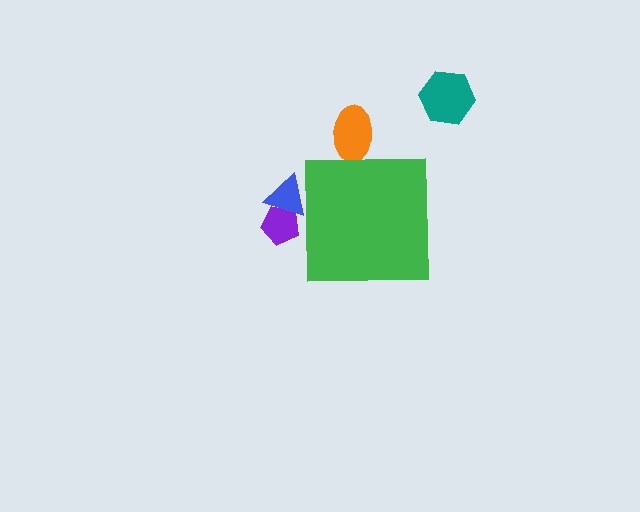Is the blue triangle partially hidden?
Yes, the blue triangle is partially hidden behind the green square.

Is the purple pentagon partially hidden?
Yes, the purple pentagon is partially hidden behind the green square.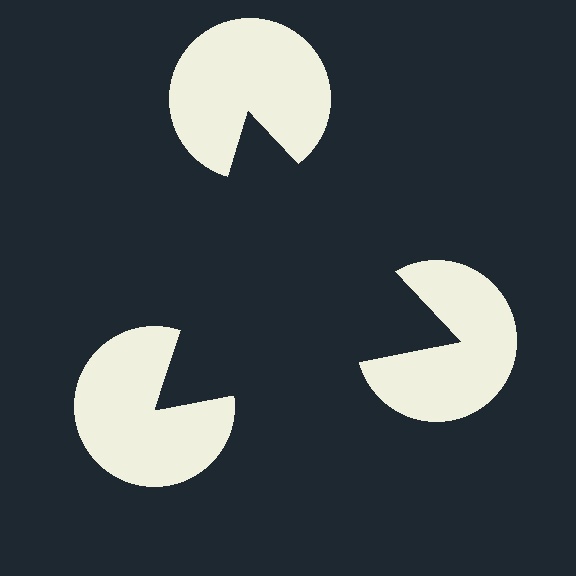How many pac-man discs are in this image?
There are 3 — one at each vertex of the illusory triangle.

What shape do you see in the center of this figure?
An illusory triangle — its edges are inferred from the aligned wedge cuts in the pac-man discs, not physically drawn.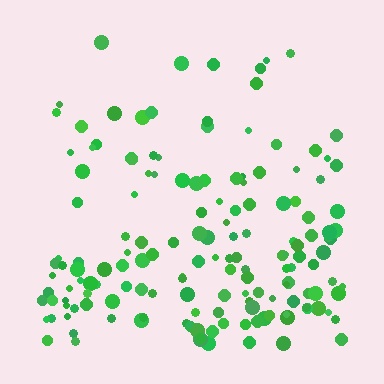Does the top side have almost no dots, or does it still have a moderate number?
Still a moderate number, just noticeably fewer than the bottom.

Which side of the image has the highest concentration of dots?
The bottom.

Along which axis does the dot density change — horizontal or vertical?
Vertical.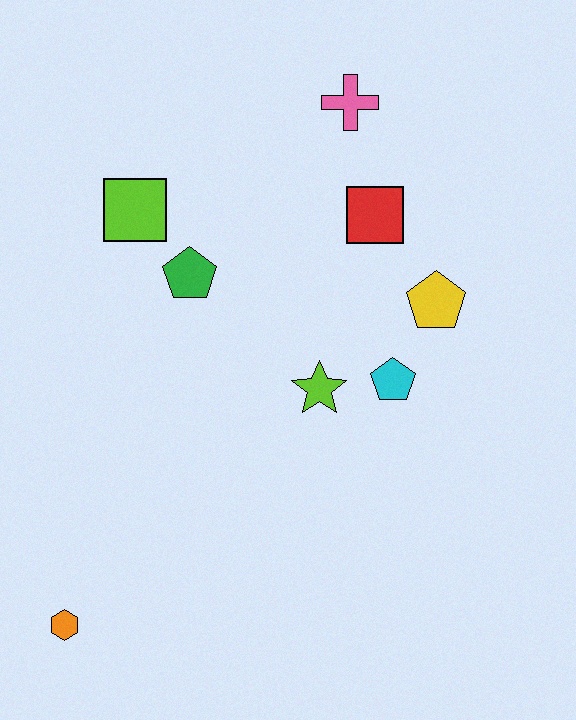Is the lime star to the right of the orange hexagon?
Yes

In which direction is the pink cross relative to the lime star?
The pink cross is above the lime star.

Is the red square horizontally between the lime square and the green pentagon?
No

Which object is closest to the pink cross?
The red square is closest to the pink cross.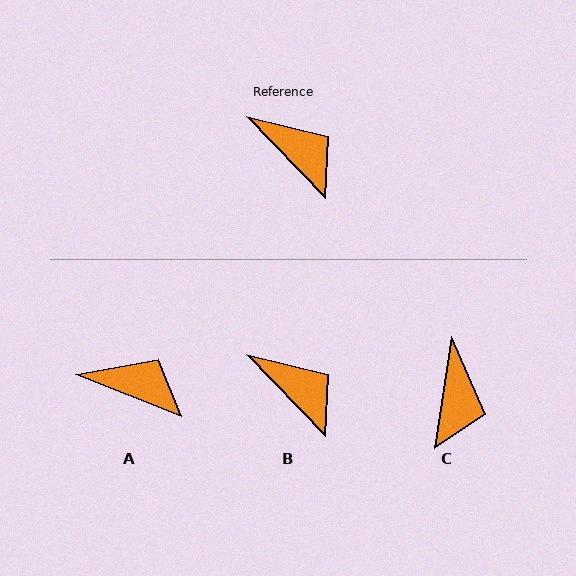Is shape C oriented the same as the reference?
No, it is off by about 53 degrees.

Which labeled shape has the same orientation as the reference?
B.